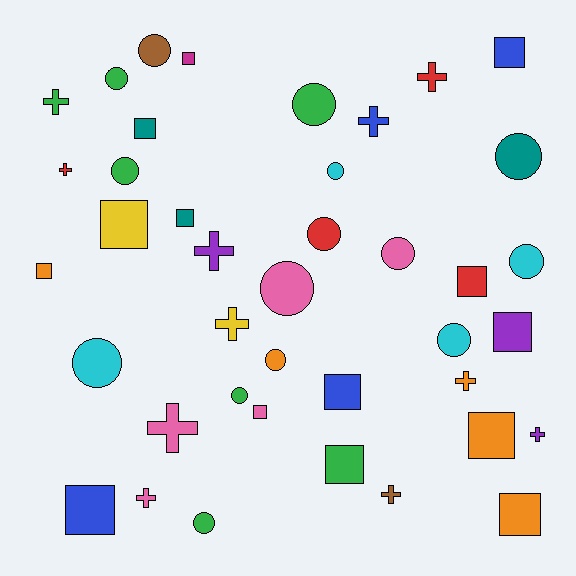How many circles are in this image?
There are 15 circles.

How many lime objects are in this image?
There are no lime objects.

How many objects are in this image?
There are 40 objects.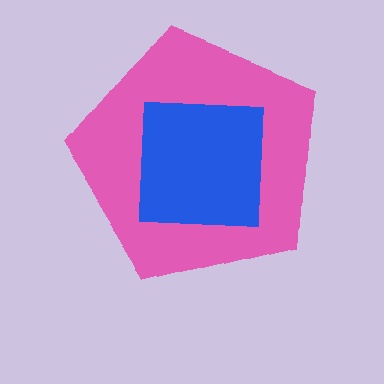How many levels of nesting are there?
2.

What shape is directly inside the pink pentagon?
The blue square.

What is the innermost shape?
The blue square.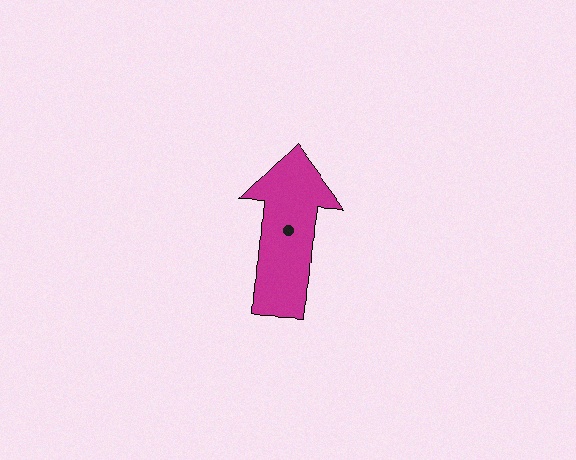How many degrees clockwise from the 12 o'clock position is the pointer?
Approximately 4 degrees.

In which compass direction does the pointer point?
North.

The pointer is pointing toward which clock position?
Roughly 12 o'clock.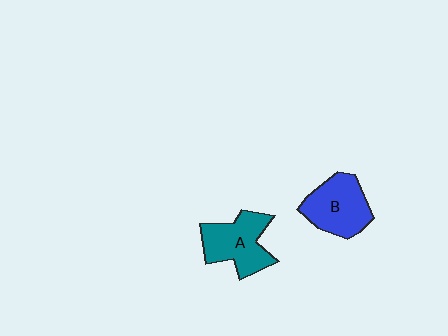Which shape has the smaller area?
Shape B (blue).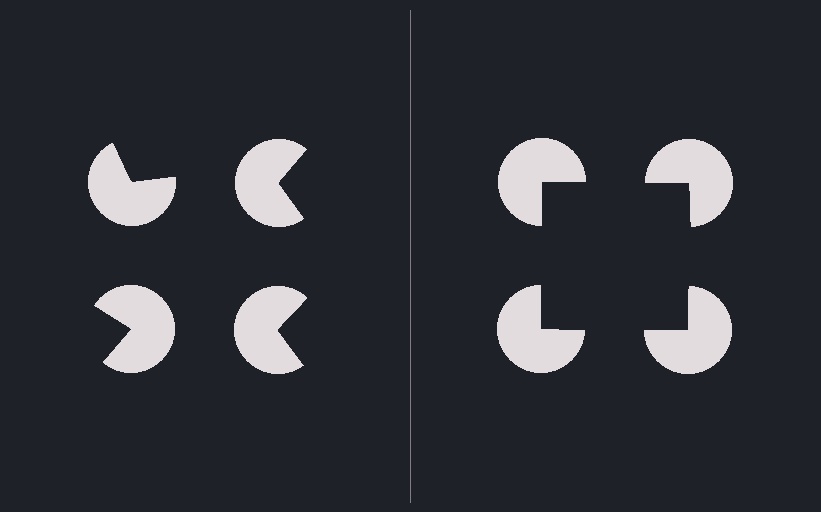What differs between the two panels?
The pac-man discs are positioned identically on both sides; only the wedge orientations differ. On the right they align to a square; on the left they are misaligned.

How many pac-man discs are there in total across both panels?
8 — 4 on each side.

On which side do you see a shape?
An illusory square appears on the right side. On the left side the wedge cuts are rotated, so no coherent shape forms.